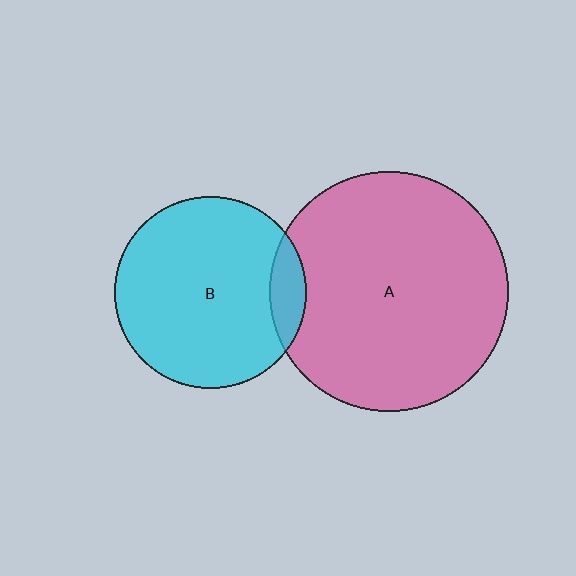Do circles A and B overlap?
Yes.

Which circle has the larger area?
Circle A (pink).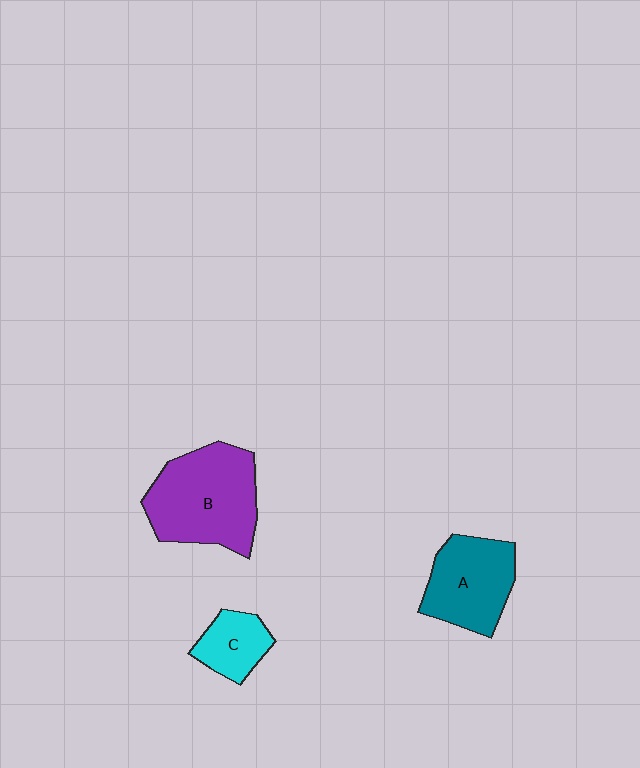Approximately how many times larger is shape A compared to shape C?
Approximately 1.8 times.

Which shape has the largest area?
Shape B (purple).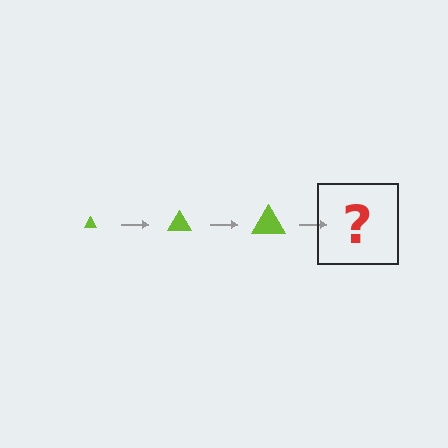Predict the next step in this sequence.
The next step is a lime triangle, larger than the previous one.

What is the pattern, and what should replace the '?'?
The pattern is that the triangle gets progressively larger each step. The '?' should be a lime triangle, larger than the previous one.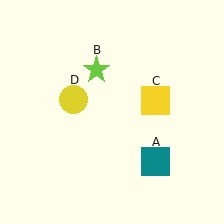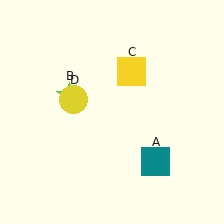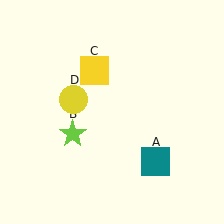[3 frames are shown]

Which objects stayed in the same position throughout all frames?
Teal square (object A) and yellow circle (object D) remained stationary.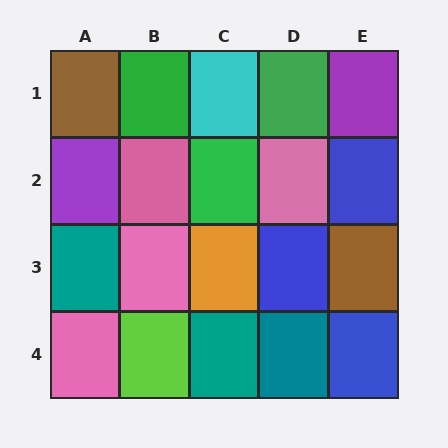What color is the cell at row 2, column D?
Pink.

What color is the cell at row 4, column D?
Teal.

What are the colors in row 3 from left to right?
Teal, pink, orange, blue, brown.